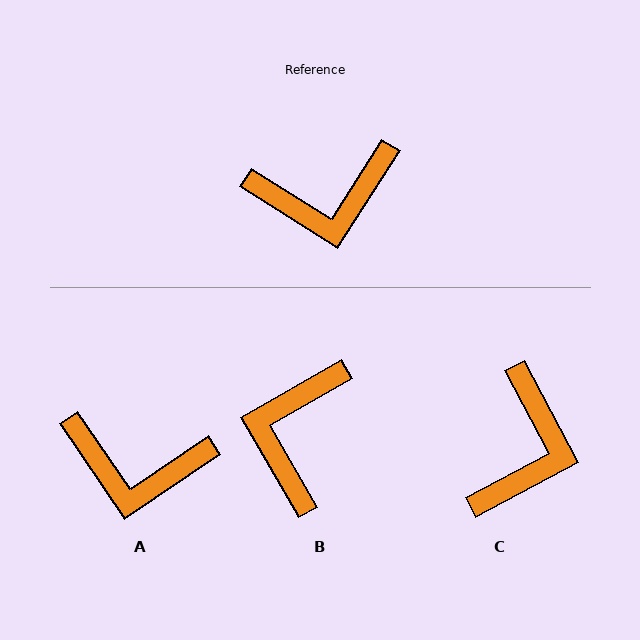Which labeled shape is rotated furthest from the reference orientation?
B, about 118 degrees away.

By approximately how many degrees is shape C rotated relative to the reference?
Approximately 60 degrees counter-clockwise.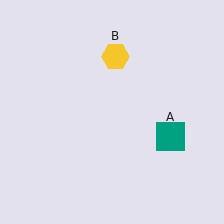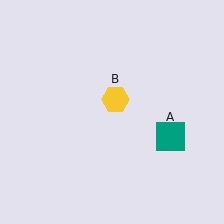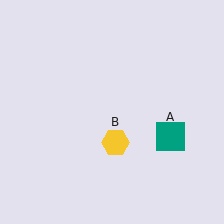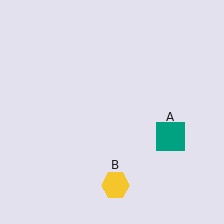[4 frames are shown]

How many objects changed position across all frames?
1 object changed position: yellow hexagon (object B).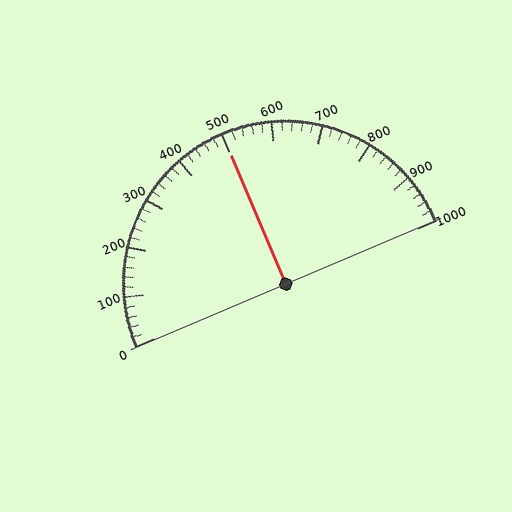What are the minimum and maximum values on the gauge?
The gauge ranges from 0 to 1000.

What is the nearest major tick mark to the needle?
The nearest major tick mark is 500.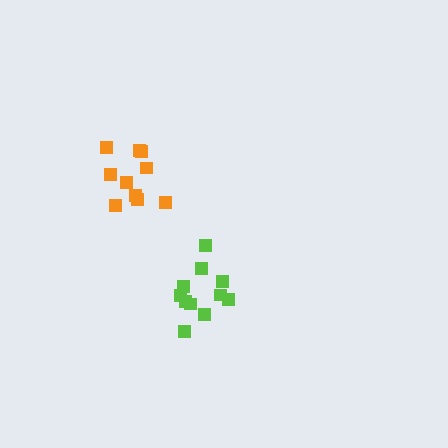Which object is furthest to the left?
The orange cluster is leftmost.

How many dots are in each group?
Group 1: 10 dots, Group 2: 11 dots (21 total).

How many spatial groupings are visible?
There are 2 spatial groupings.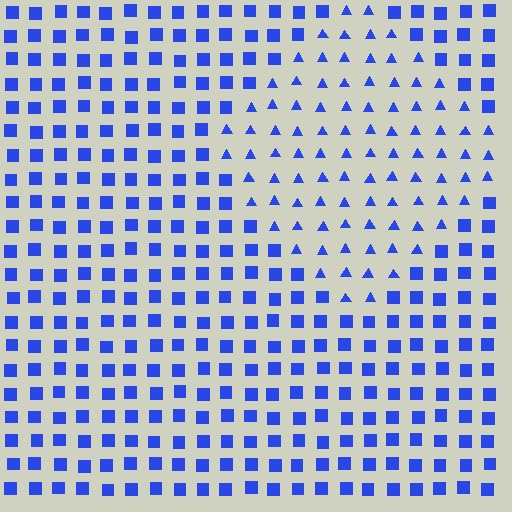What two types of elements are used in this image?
The image uses triangles inside the diamond region and squares outside it.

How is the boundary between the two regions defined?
The boundary is defined by a change in element shape: triangles inside vs. squares outside. All elements share the same color and spacing.